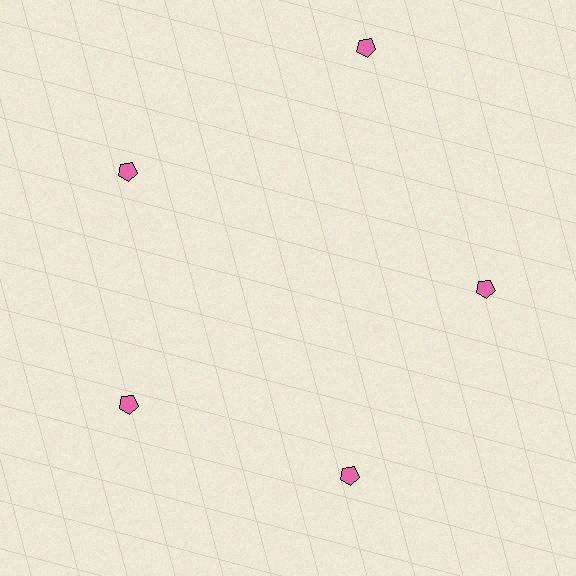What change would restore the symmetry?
The symmetry would be restored by moving it inward, back onto the ring so that all 5 pentagons sit at equal angles and equal distance from the center.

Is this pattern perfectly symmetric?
No. The 5 pink pentagons are arranged in a ring, but one element near the 1 o'clock position is pushed outward from the center, breaking the 5-fold rotational symmetry.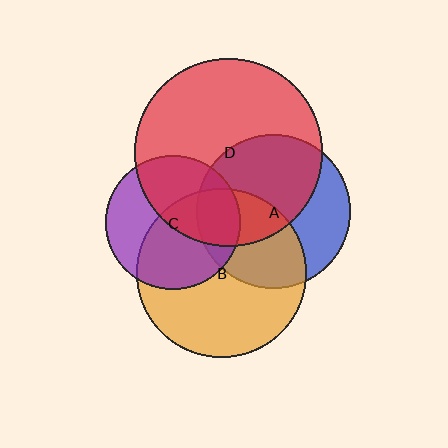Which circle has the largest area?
Circle D (red).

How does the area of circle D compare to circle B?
Approximately 1.2 times.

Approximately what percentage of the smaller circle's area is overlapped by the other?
Approximately 25%.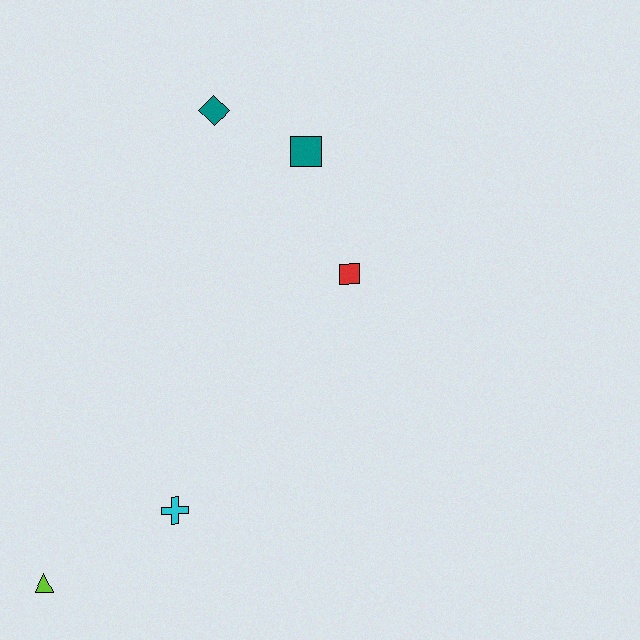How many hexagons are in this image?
There are no hexagons.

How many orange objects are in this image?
There are no orange objects.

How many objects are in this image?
There are 5 objects.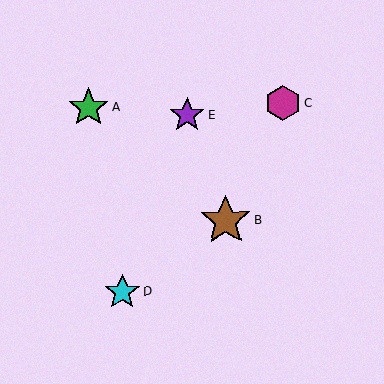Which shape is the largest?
The brown star (labeled B) is the largest.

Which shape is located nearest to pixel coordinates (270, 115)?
The magenta hexagon (labeled C) at (283, 103) is nearest to that location.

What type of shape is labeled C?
Shape C is a magenta hexagon.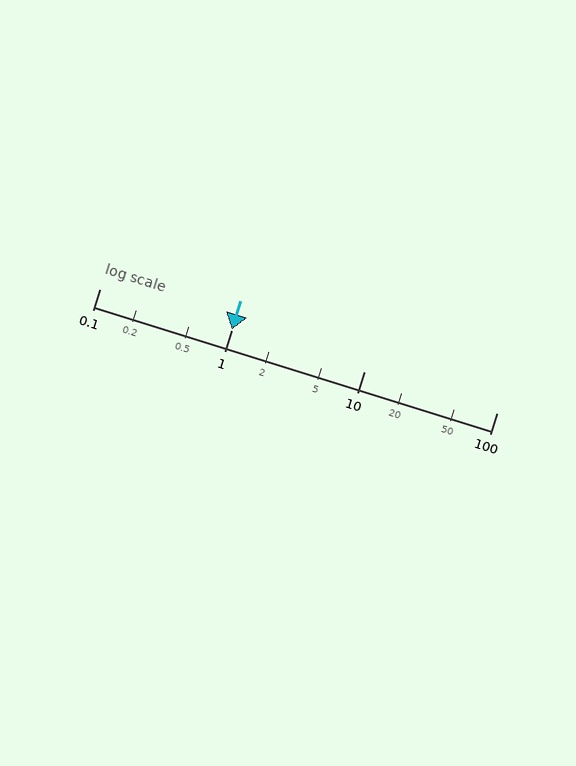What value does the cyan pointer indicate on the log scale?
The pointer indicates approximately 1.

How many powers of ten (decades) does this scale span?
The scale spans 3 decades, from 0.1 to 100.